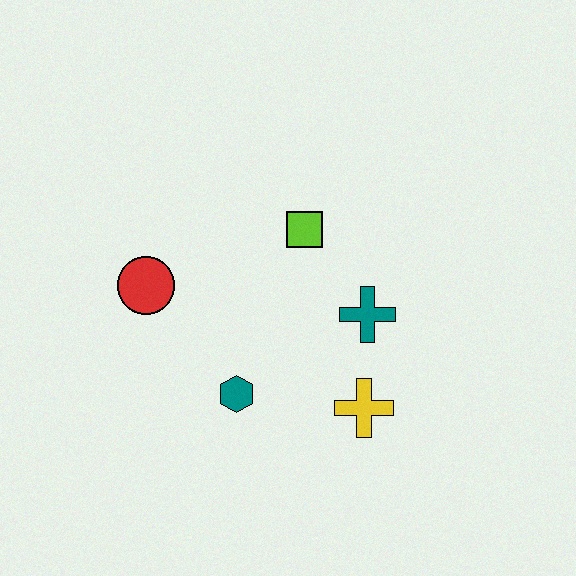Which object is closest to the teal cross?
The yellow cross is closest to the teal cross.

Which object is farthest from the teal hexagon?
The lime square is farthest from the teal hexagon.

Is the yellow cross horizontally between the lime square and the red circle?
No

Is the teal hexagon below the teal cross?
Yes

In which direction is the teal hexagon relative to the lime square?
The teal hexagon is below the lime square.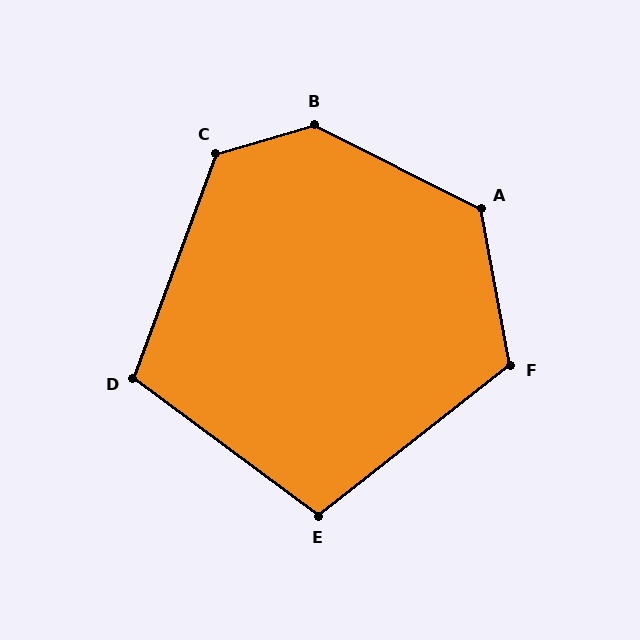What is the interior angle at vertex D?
Approximately 106 degrees (obtuse).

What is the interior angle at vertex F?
Approximately 117 degrees (obtuse).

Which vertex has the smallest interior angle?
E, at approximately 105 degrees.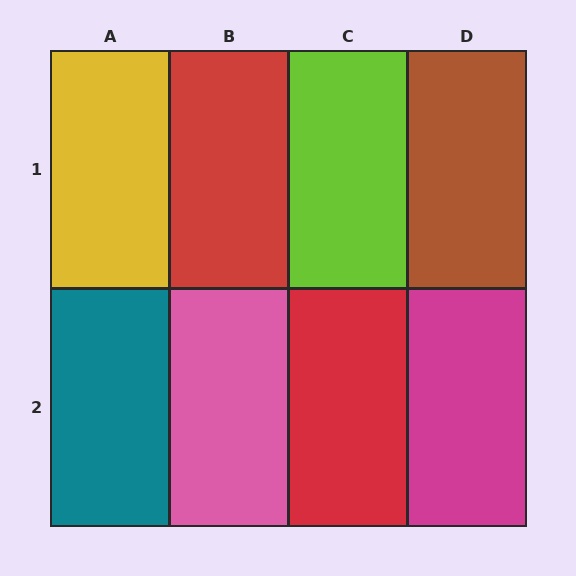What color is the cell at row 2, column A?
Teal.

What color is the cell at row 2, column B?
Pink.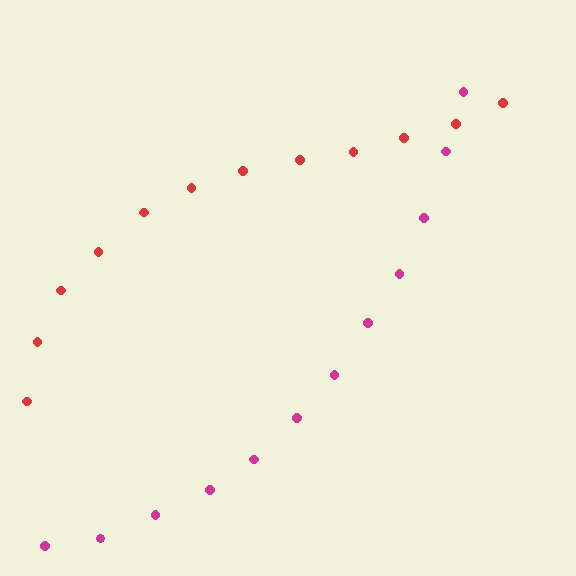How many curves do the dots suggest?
There are 2 distinct paths.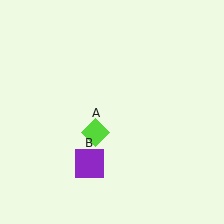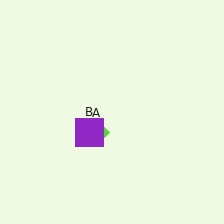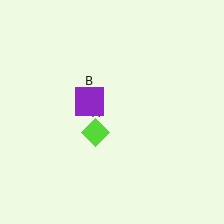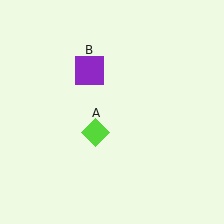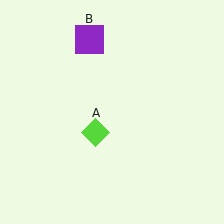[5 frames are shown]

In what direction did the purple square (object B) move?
The purple square (object B) moved up.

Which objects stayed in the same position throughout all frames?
Lime diamond (object A) remained stationary.